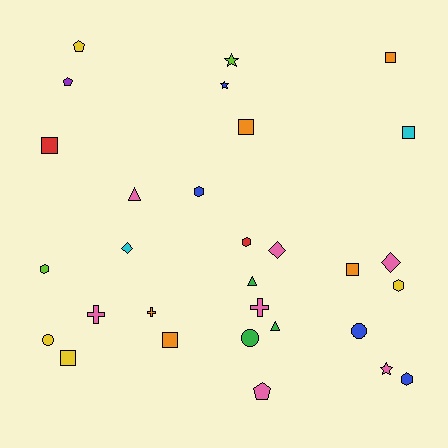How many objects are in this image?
There are 30 objects.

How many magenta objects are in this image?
There are no magenta objects.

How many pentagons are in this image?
There are 3 pentagons.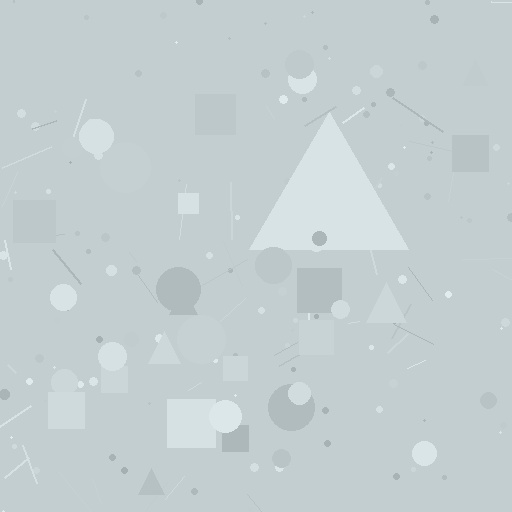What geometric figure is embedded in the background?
A triangle is embedded in the background.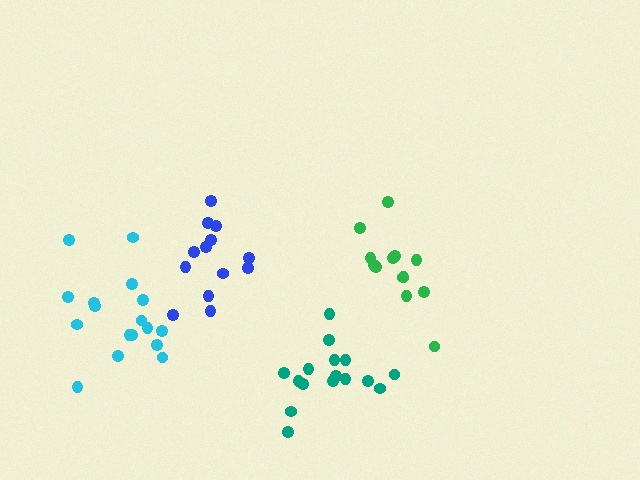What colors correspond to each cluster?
The clusters are colored: teal, cyan, blue, green.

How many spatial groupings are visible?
There are 4 spatial groupings.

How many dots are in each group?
Group 1: 16 dots, Group 2: 17 dots, Group 3: 13 dots, Group 4: 13 dots (59 total).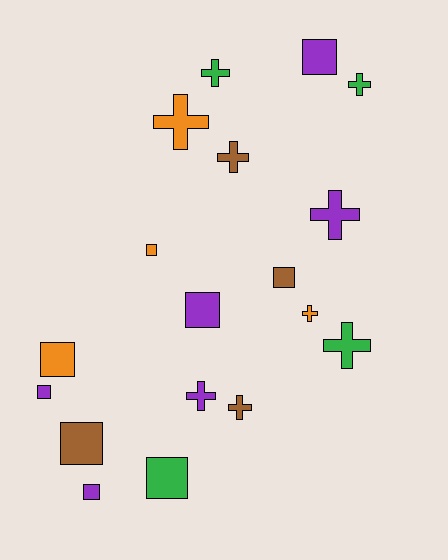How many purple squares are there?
There are 4 purple squares.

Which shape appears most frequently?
Cross, with 9 objects.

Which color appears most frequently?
Purple, with 6 objects.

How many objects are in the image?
There are 18 objects.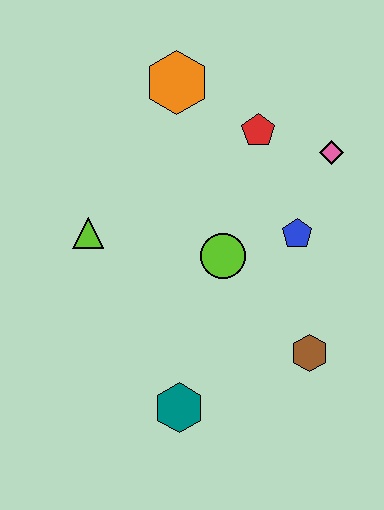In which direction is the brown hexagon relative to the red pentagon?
The brown hexagon is below the red pentagon.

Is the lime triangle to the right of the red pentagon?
No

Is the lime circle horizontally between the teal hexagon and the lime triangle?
No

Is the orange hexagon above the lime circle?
Yes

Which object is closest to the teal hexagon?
The brown hexagon is closest to the teal hexagon.